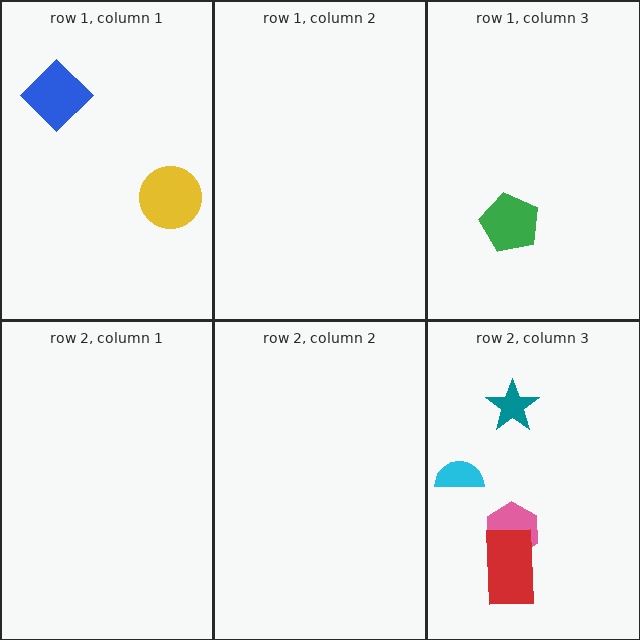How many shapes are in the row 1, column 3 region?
1.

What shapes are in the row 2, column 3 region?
The pink hexagon, the red rectangle, the cyan semicircle, the teal star.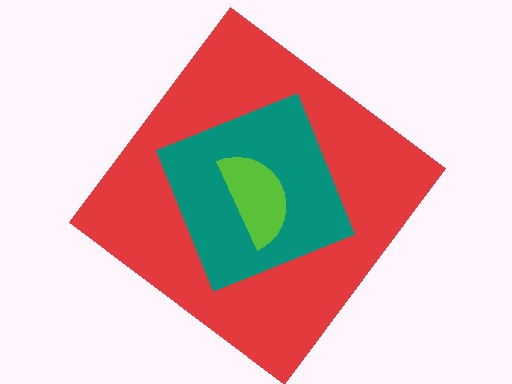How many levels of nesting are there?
3.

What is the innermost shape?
The lime semicircle.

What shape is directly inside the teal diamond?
The lime semicircle.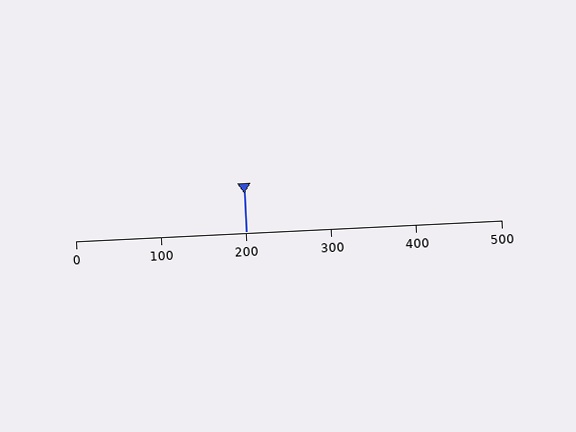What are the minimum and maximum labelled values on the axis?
The axis runs from 0 to 500.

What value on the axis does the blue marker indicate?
The marker indicates approximately 200.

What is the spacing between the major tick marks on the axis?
The major ticks are spaced 100 apart.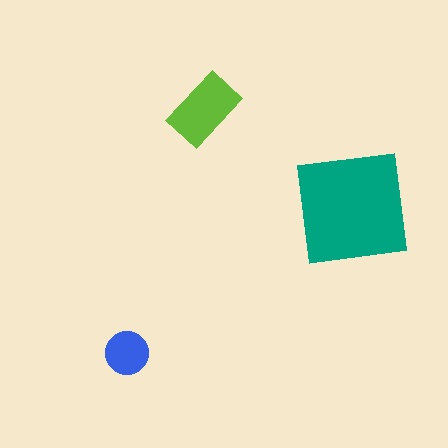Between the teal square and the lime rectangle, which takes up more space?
The teal square.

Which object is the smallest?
The blue circle.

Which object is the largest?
The teal square.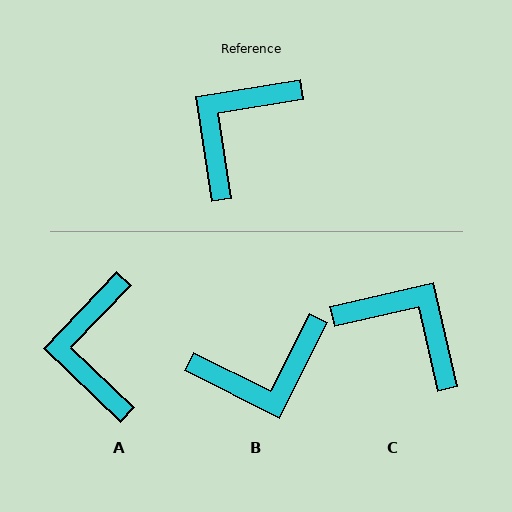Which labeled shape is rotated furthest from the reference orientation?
B, about 145 degrees away.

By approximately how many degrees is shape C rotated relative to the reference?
Approximately 86 degrees clockwise.